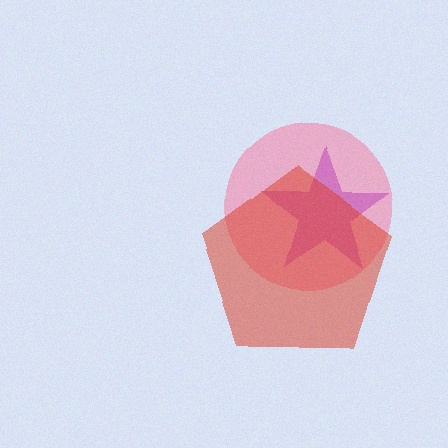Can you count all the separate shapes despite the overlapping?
Yes, there are 3 separate shapes.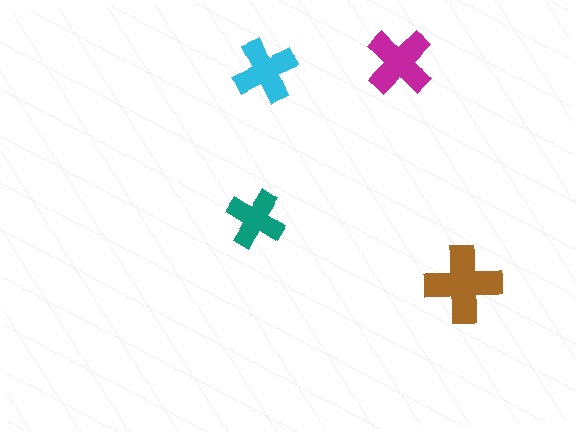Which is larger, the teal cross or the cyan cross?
The cyan one.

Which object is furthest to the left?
The teal cross is leftmost.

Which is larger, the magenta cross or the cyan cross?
The magenta one.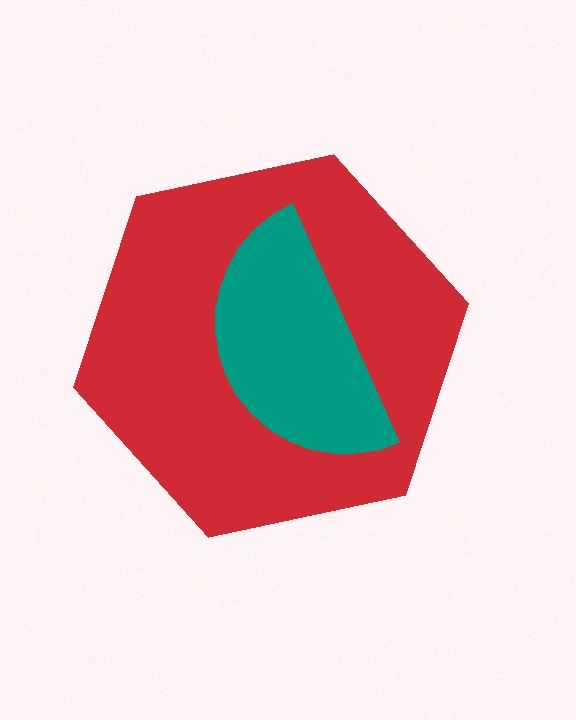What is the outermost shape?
The red hexagon.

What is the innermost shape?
The teal semicircle.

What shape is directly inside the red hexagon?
The teal semicircle.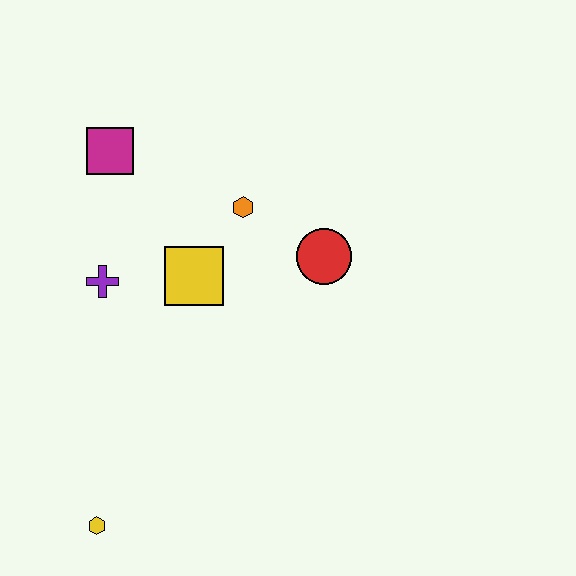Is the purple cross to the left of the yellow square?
Yes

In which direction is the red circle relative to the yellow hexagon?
The red circle is above the yellow hexagon.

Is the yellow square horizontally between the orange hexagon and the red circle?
No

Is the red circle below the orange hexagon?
Yes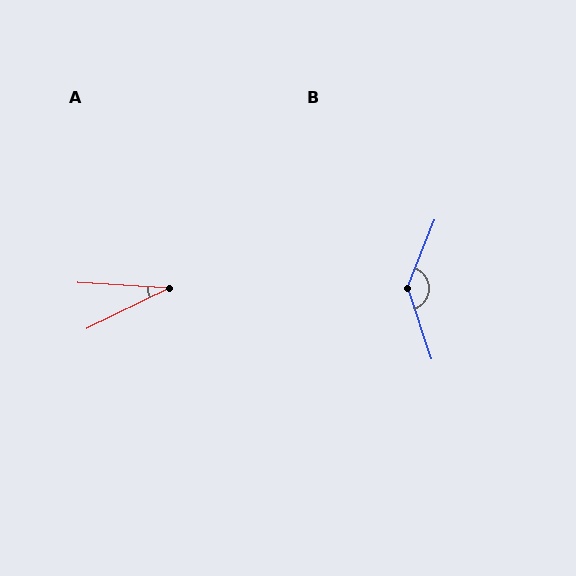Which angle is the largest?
B, at approximately 140 degrees.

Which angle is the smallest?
A, at approximately 29 degrees.